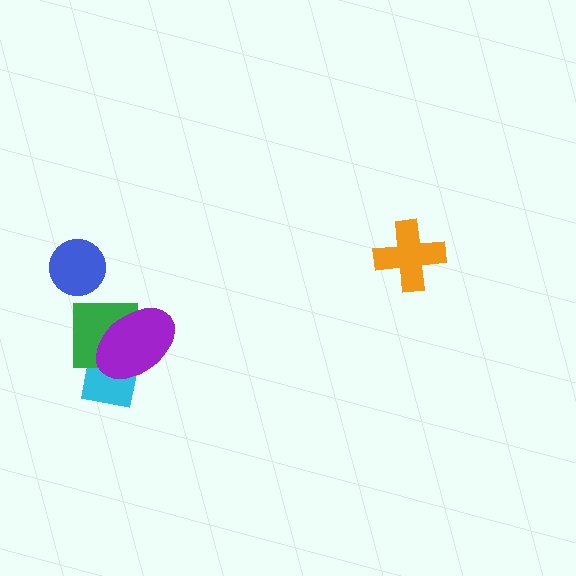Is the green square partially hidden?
Yes, it is partially covered by another shape.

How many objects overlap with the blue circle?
0 objects overlap with the blue circle.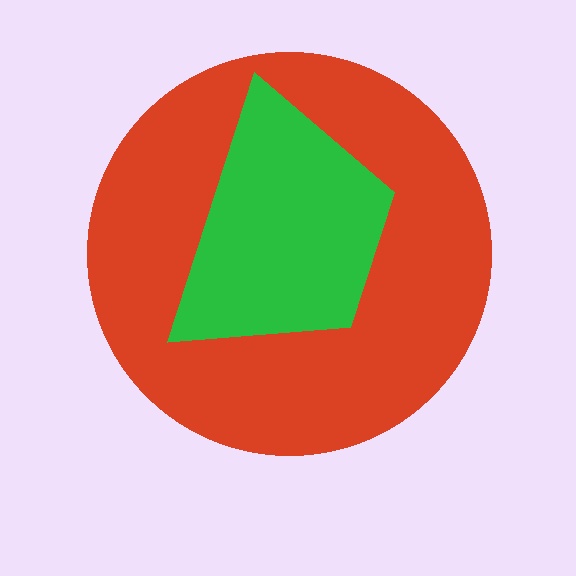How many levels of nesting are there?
2.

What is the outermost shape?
The red circle.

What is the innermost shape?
The green trapezoid.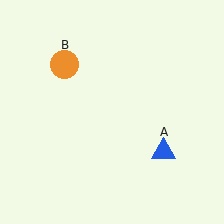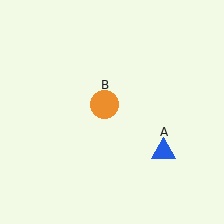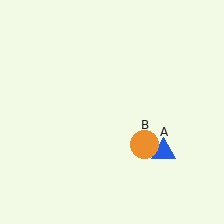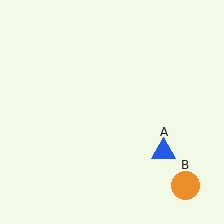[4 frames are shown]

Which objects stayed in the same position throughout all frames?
Blue triangle (object A) remained stationary.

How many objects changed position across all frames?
1 object changed position: orange circle (object B).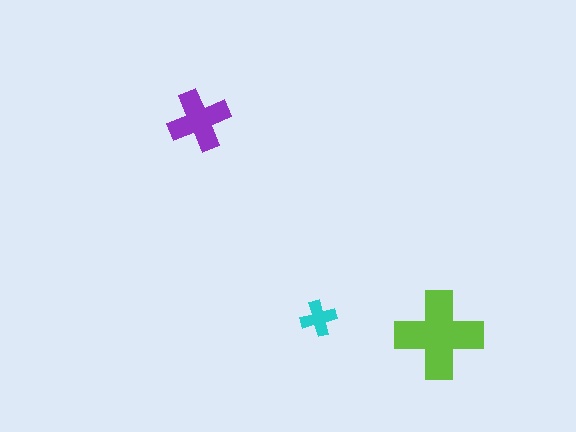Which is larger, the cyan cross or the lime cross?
The lime one.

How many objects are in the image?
There are 3 objects in the image.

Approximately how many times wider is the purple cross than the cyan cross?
About 1.5 times wider.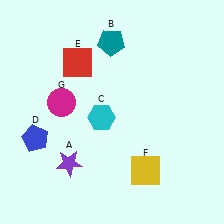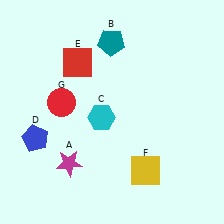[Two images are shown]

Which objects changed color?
A changed from purple to magenta. G changed from magenta to red.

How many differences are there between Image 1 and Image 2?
There are 2 differences between the two images.